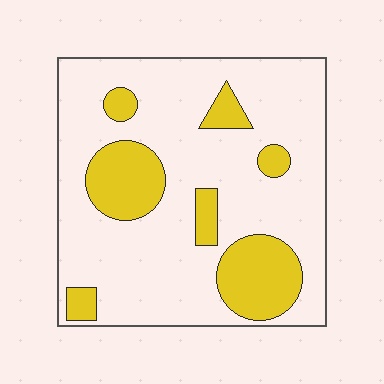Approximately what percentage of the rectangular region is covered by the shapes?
Approximately 25%.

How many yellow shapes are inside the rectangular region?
7.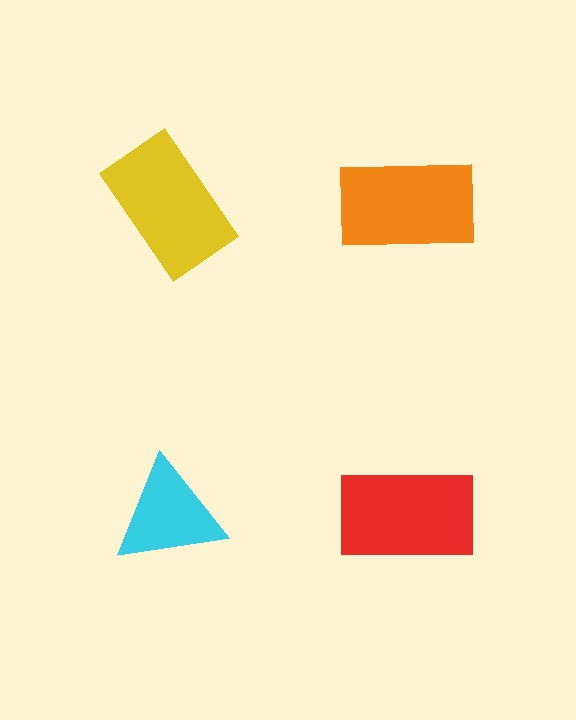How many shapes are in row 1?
2 shapes.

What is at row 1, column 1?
A yellow rectangle.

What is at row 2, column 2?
A red rectangle.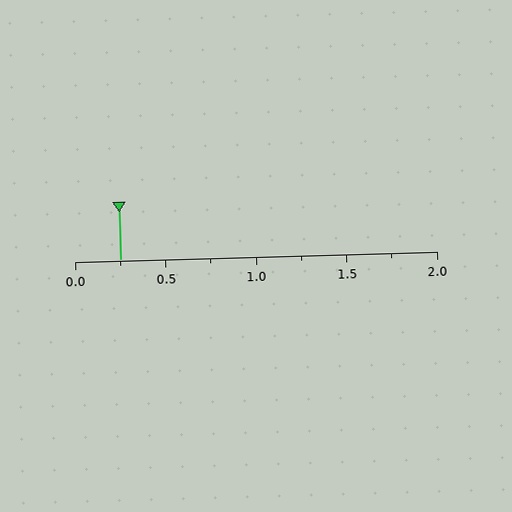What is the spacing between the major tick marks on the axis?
The major ticks are spaced 0.5 apart.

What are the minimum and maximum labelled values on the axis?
The axis runs from 0.0 to 2.0.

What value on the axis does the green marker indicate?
The marker indicates approximately 0.25.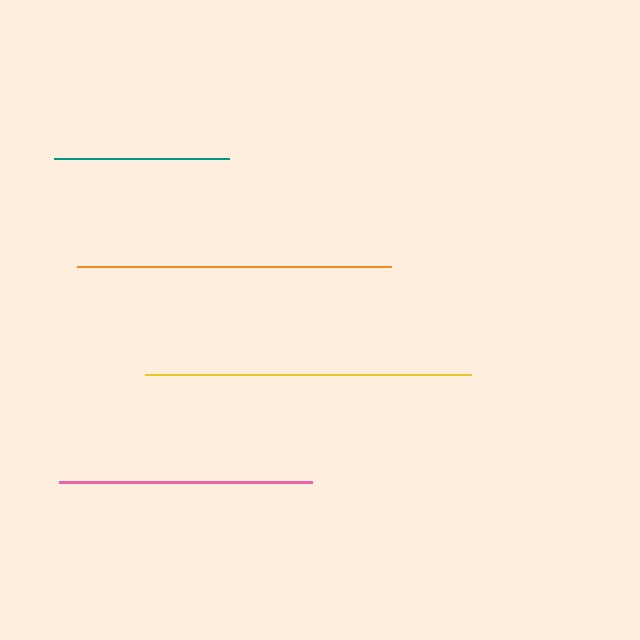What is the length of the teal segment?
The teal segment is approximately 175 pixels long.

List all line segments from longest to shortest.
From longest to shortest: yellow, orange, pink, teal.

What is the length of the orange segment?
The orange segment is approximately 314 pixels long.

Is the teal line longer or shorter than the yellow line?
The yellow line is longer than the teal line.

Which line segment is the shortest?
The teal line is the shortest at approximately 175 pixels.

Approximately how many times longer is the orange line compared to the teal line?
The orange line is approximately 1.8 times the length of the teal line.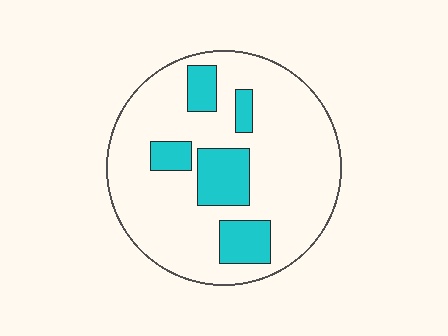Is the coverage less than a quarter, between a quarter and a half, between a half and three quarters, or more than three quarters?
Less than a quarter.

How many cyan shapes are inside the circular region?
5.